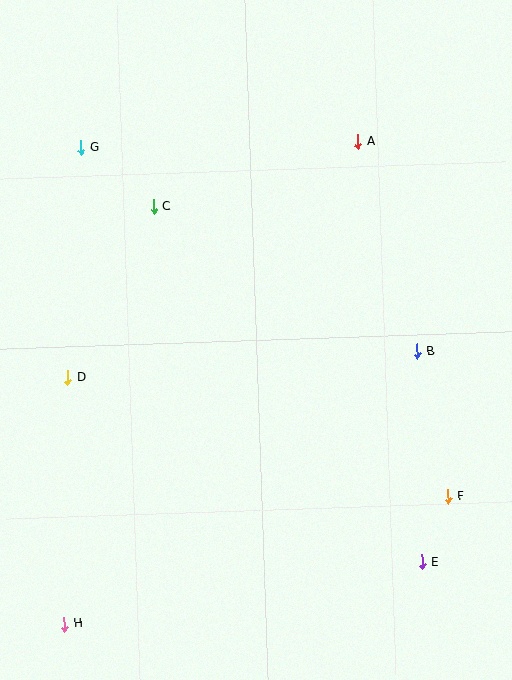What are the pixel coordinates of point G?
Point G is at (81, 148).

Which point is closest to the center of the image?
Point B at (417, 351) is closest to the center.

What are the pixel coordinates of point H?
Point H is at (64, 624).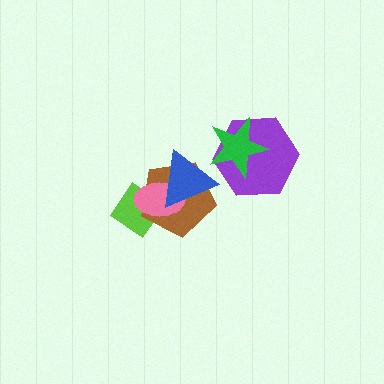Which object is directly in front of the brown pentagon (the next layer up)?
The pink ellipse is directly in front of the brown pentagon.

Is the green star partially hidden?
No, no other shape covers it.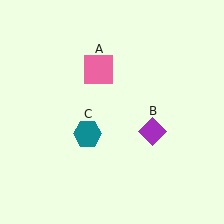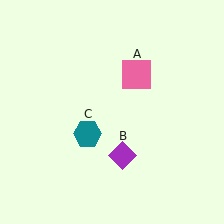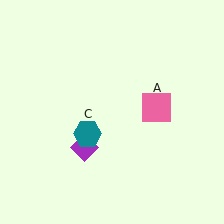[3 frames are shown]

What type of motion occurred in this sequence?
The pink square (object A), purple diamond (object B) rotated clockwise around the center of the scene.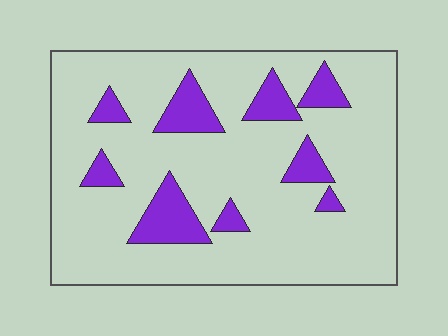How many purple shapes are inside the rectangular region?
9.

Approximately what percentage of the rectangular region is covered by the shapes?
Approximately 15%.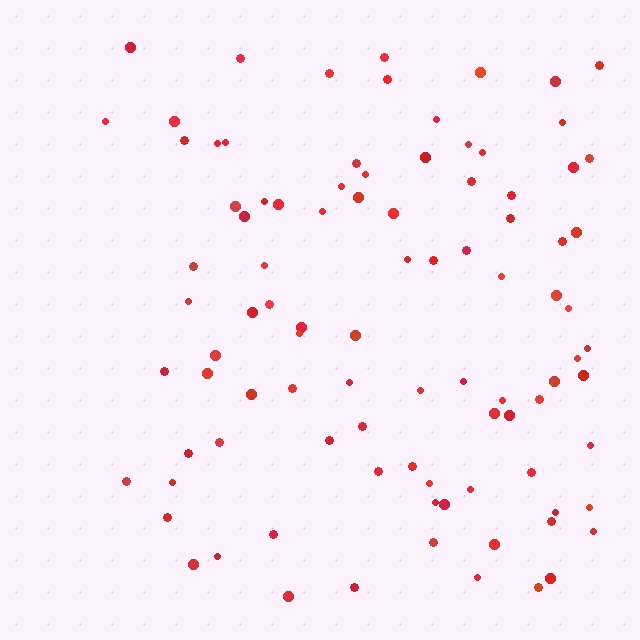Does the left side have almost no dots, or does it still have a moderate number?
Still a moderate number, just noticeably fewer than the right.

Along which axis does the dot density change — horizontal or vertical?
Horizontal.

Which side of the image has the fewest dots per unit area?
The left.